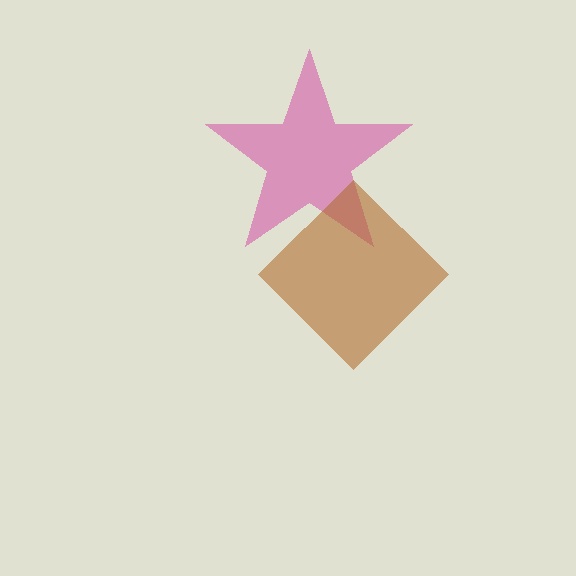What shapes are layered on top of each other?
The layered shapes are: a magenta star, a brown diamond.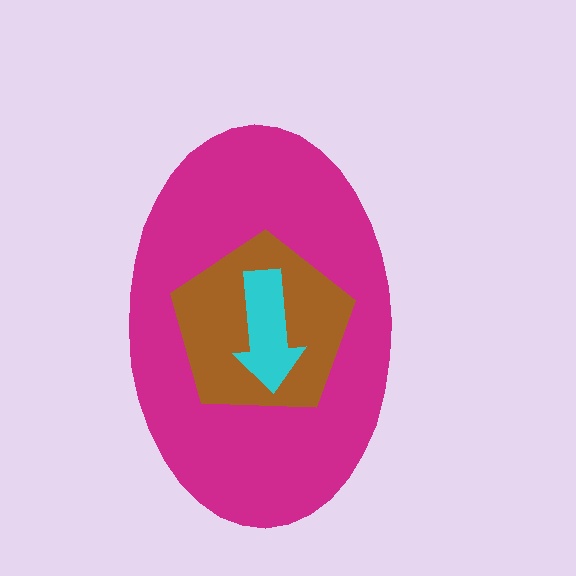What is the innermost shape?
The cyan arrow.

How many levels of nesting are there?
3.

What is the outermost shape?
The magenta ellipse.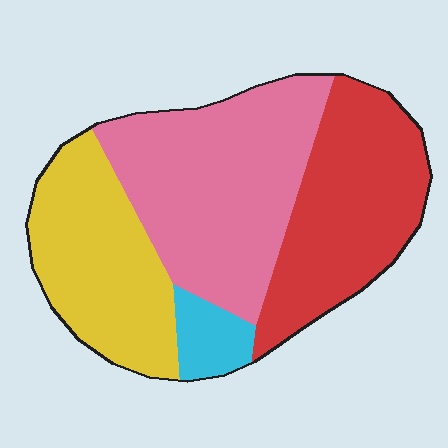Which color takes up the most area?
Pink, at roughly 40%.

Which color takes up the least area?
Cyan, at roughly 5%.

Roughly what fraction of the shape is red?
Red takes up between a sixth and a third of the shape.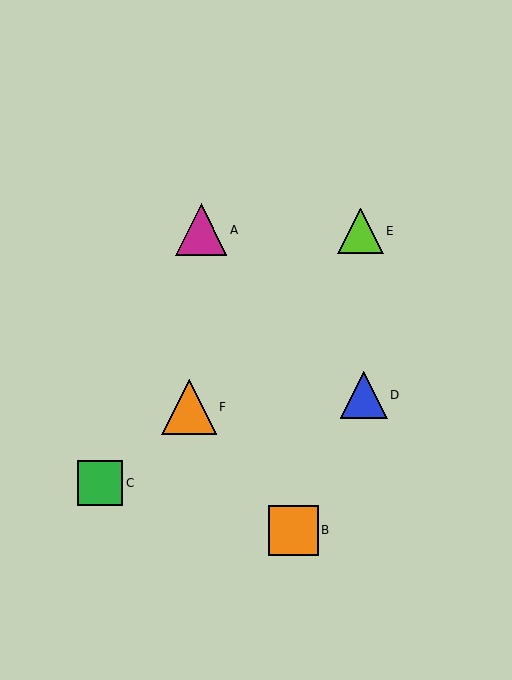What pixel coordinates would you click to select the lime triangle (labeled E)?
Click at (361, 231) to select the lime triangle E.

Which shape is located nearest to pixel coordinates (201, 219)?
The magenta triangle (labeled A) at (201, 230) is nearest to that location.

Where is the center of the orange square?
The center of the orange square is at (293, 530).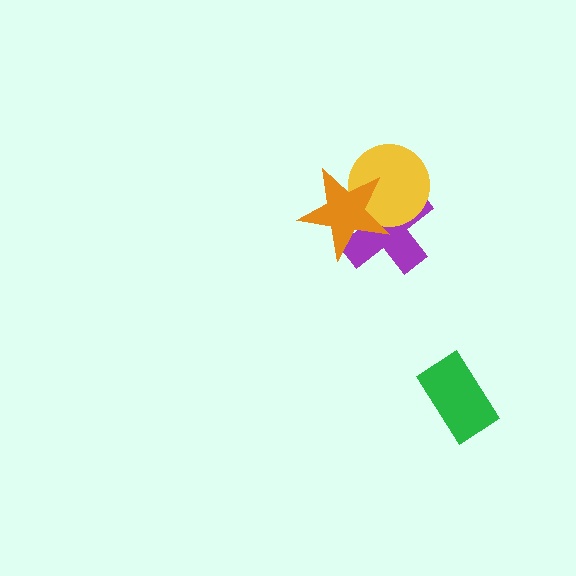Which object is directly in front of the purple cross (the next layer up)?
The yellow circle is directly in front of the purple cross.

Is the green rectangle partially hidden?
No, no other shape covers it.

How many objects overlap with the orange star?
2 objects overlap with the orange star.